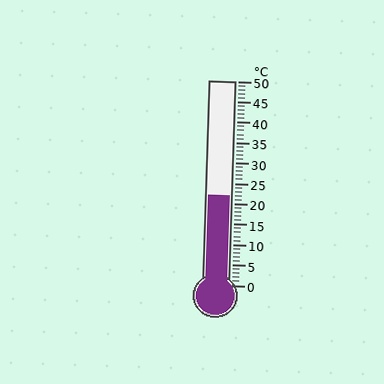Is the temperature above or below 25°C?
The temperature is below 25°C.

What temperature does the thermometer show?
The thermometer shows approximately 22°C.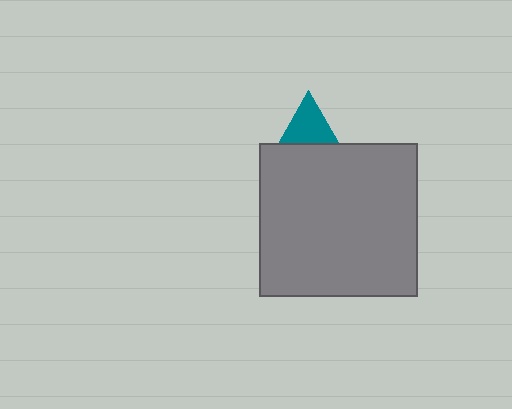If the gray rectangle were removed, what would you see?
You would see the complete teal triangle.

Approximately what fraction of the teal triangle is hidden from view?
Roughly 55% of the teal triangle is hidden behind the gray rectangle.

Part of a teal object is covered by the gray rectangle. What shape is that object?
It is a triangle.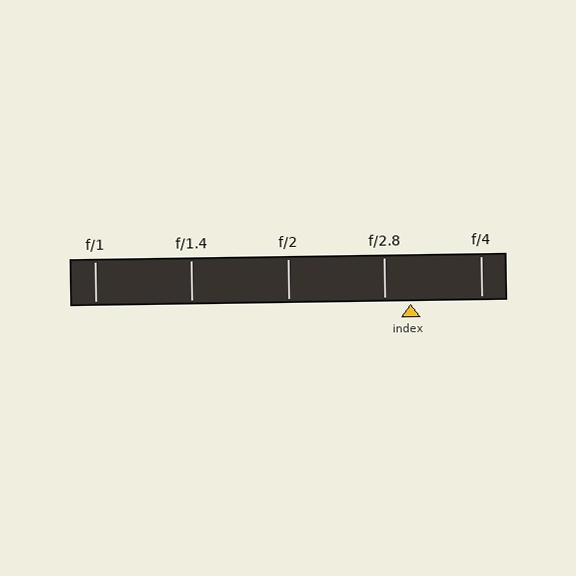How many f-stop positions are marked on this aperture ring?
There are 5 f-stop positions marked.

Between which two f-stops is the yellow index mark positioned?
The index mark is between f/2.8 and f/4.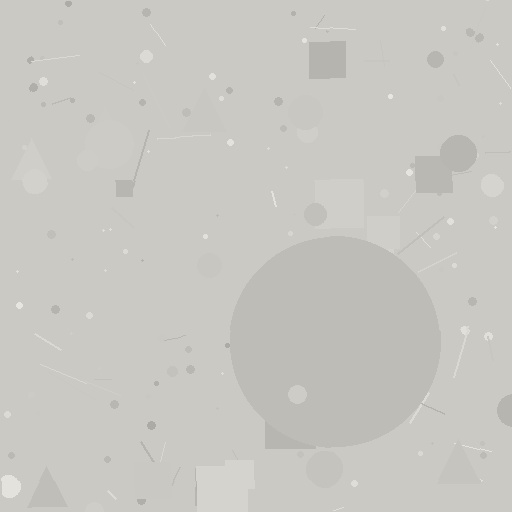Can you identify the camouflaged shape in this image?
The camouflaged shape is a circle.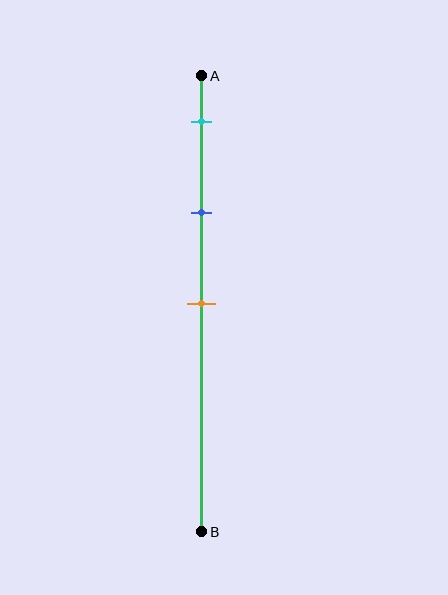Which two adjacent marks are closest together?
The cyan and blue marks are the closest adjacent pair.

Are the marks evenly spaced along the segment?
Yes, the marks are approximately evenly spaced.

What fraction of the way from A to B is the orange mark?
The orange mark is approximately 50% (0.5) of the way from A to B.